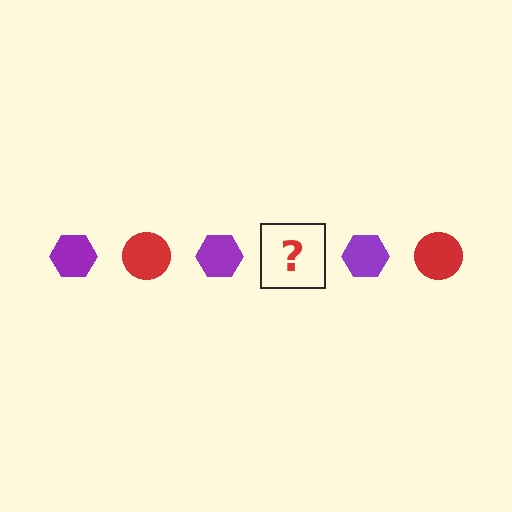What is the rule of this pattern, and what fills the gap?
The rule is that the pattern alternates between purple hexagon and red circle. The gap should be filled with a red circle.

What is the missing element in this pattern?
The missing element is a red circle.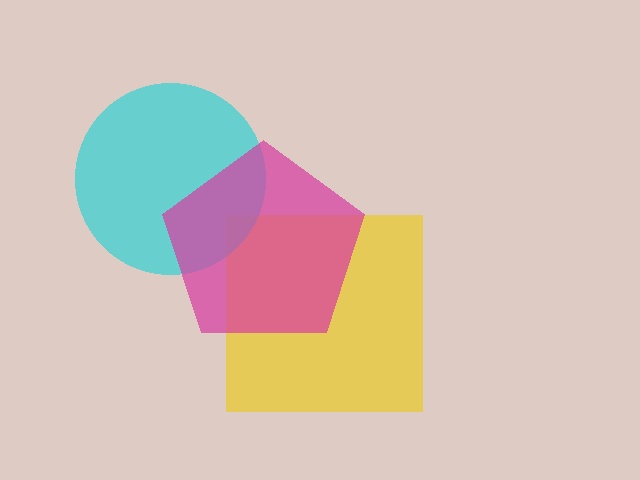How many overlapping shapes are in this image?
There are 3 overlapping shapes in the image.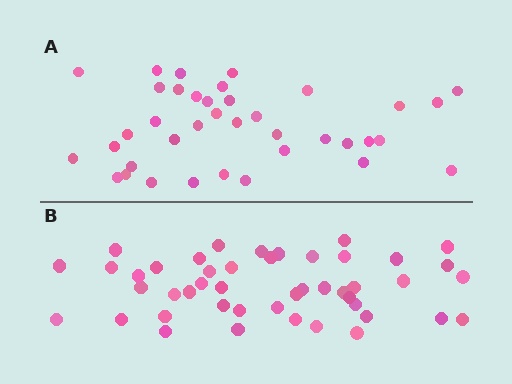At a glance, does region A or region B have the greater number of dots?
Region B (the bottom region) has more dots.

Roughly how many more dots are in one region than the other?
Region B has roughly 8 or so more dots than region A.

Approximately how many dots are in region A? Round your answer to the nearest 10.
About 40 dots. (The exact count is 38, which rounds to 40.)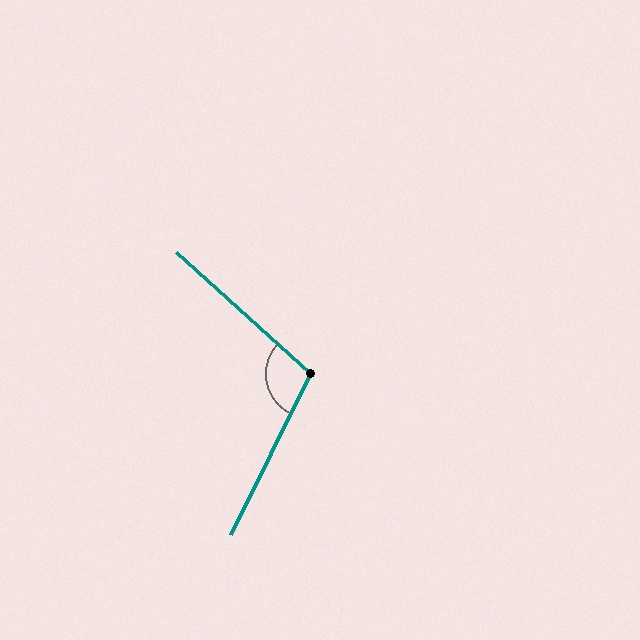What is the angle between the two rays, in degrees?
Approximately 106 degrees.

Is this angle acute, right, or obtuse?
It is obtuse.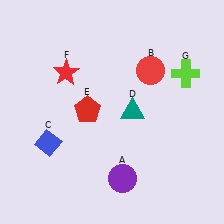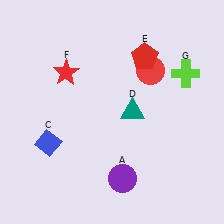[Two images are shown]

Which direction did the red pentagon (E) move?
The red pentagon (E) moved right.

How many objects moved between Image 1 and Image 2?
1 object moved between the two images.